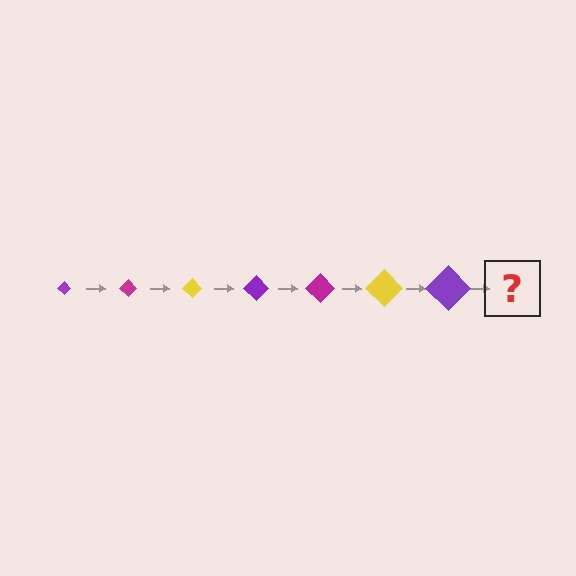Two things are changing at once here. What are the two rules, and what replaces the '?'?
The two rules are that the diamond grows larger each step and the color cycles through purple, magenta, and yellow. The '?' should be a magenta diamond, larger than the previous one.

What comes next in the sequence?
The next element should be a magenta diamond, larger than the previous one.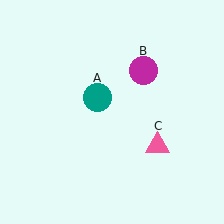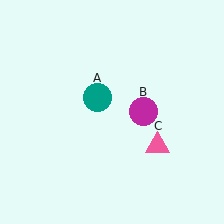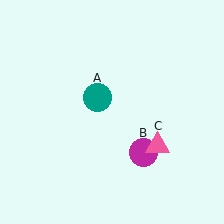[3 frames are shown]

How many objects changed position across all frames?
1 object changed position: magenta circle (object B).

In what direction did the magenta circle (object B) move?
The magenta circle (object B) moved down.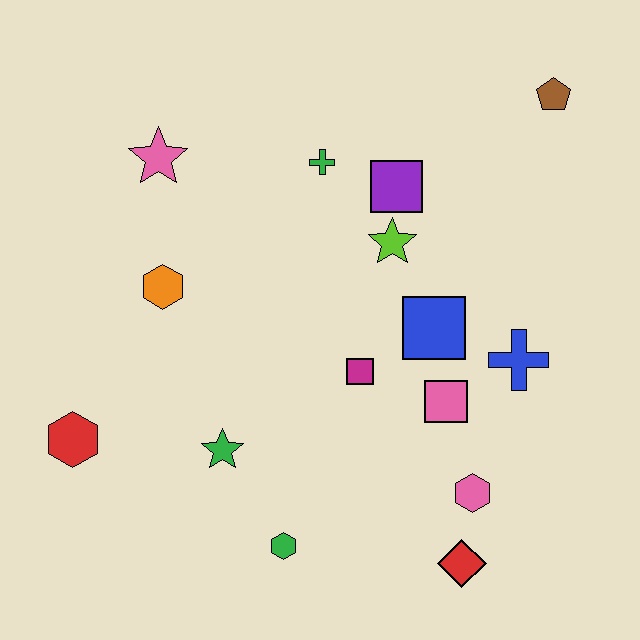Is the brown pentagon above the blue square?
Yes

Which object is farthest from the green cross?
The red diamond is farthest from the green cross.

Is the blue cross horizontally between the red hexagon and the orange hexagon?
No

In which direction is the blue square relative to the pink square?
The blue square is above the pink square.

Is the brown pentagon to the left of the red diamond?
No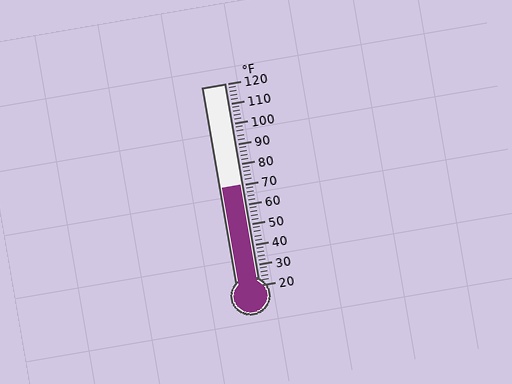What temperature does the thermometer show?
The thermometer shows approximately 70°F.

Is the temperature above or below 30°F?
The temperature is above 30°F.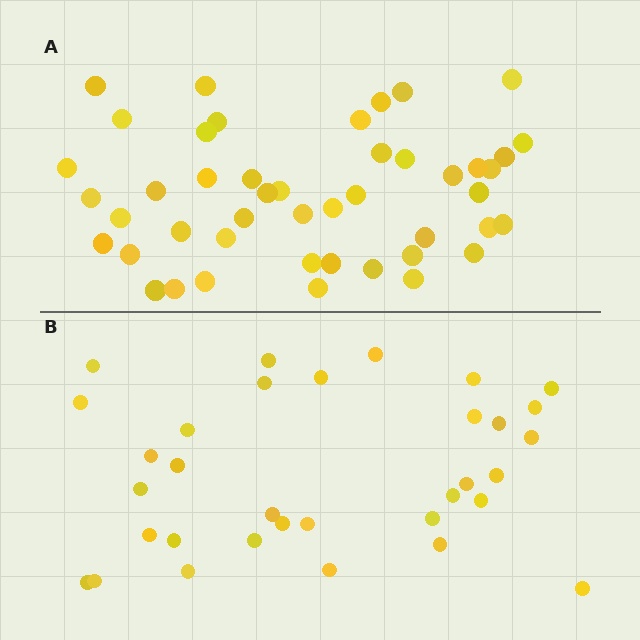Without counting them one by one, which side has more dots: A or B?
Region A (the top region) has more dots.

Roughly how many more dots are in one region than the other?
Region A has approximately 15 more dots than region B.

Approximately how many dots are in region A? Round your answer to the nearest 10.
About 50 dots. (The exact count is 46, which rounds to 50.)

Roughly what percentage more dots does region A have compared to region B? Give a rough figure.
About 40% more.